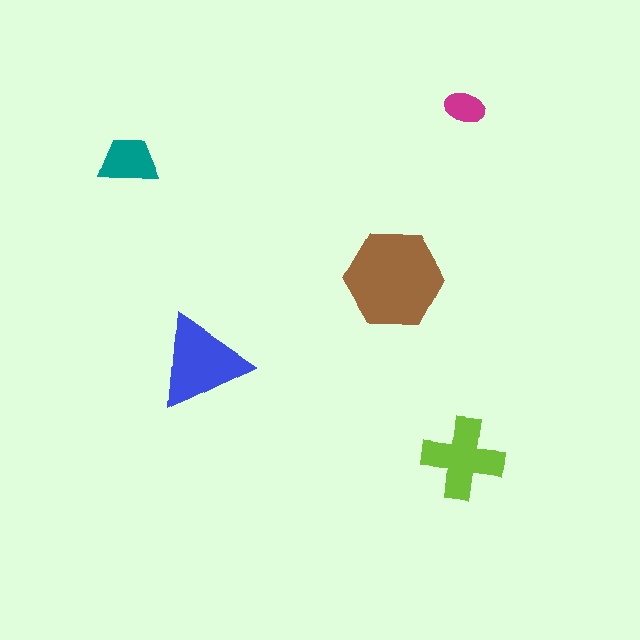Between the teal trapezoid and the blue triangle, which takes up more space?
The blue triangle.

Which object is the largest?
The brown hexagon.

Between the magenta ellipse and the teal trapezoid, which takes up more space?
The teal trapezoid.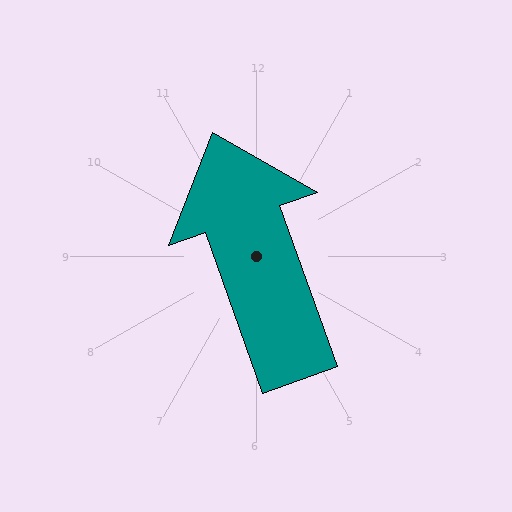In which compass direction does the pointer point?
North.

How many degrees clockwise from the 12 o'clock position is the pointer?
Approximately 340 degrees.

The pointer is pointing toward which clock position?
Roughly 11 o'clock.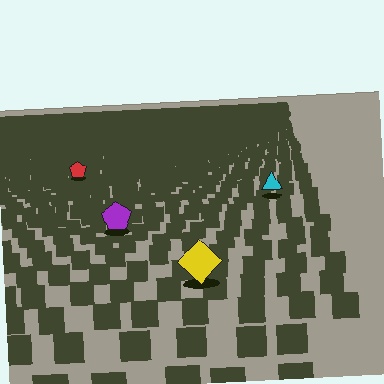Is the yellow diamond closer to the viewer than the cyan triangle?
Yes. The yellow diamond is closer — you can tell from the texture gradient: the ground texture is coarser near it.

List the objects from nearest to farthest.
From nearest to farthest: the yellow diamond, the purple pentagon, the cyan triangle, the red pentagon.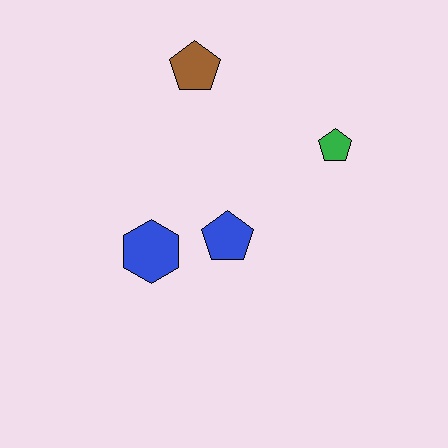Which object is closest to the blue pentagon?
The blue hexagon is closest to the blue pentagon.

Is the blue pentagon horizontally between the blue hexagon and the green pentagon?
Yes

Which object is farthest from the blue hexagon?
The green pentagon is farthest from the blue hexagon.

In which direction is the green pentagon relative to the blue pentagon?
The green pentagon is to the right of the blue pentagon.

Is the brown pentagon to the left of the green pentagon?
Yes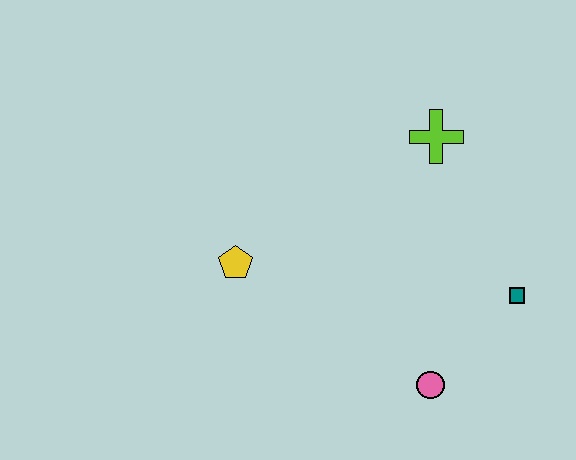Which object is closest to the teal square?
The pink circle is closest to the teal square.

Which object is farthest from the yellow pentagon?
The teal square is farthest from the yellow pentagon.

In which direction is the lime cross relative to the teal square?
The lime cross is above the teal square.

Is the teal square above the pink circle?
Yes